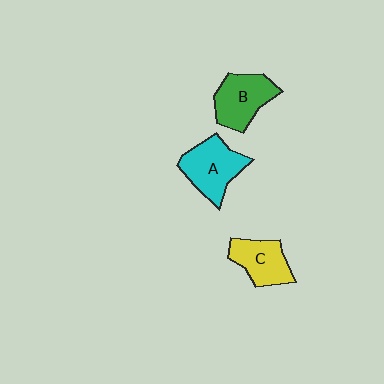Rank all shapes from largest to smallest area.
From largest to smallest: A (cyan), B (green), C (yellow).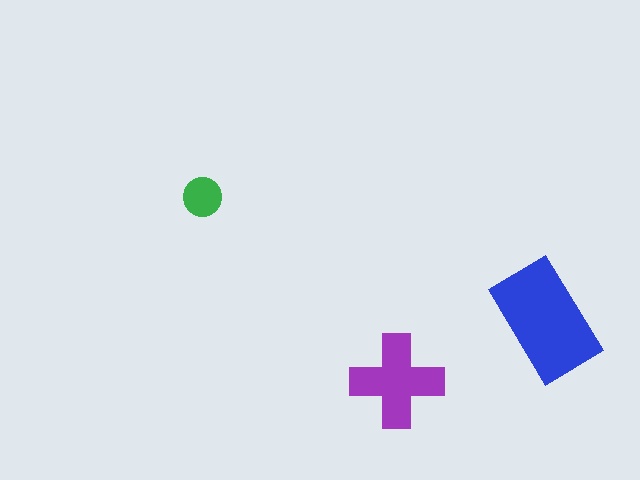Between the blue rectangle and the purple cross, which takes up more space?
The blue rectangle.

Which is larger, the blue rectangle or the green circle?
The blue rectangle.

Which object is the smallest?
The green circle.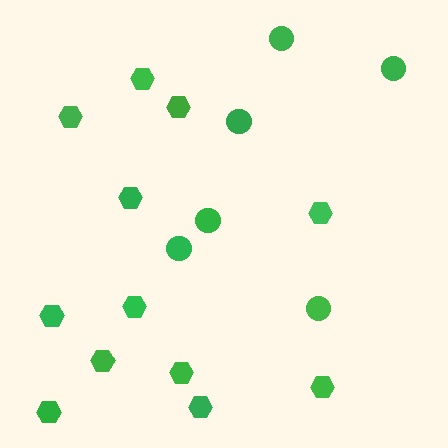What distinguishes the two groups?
There are 2 groups: one group of circles (6) and one group of hexagons (12).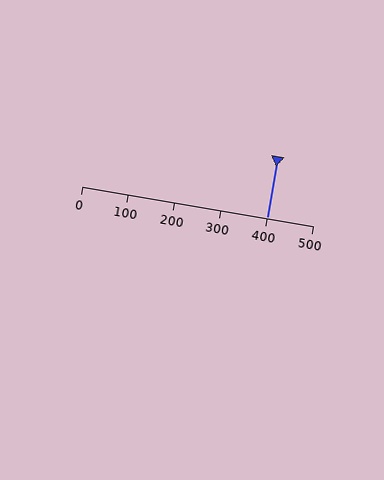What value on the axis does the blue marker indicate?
The marker indicates approximately 400.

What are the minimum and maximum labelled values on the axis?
The axis runs from 0 to 500.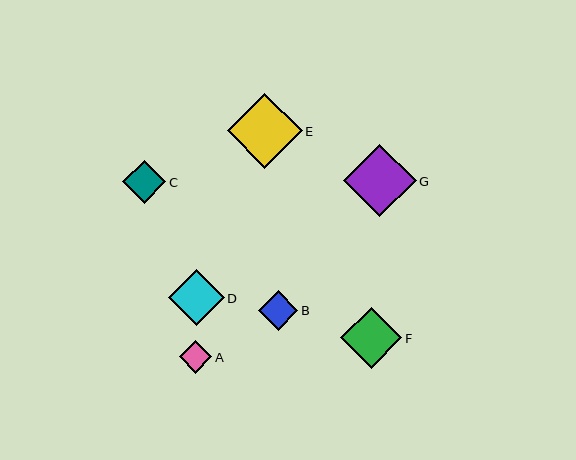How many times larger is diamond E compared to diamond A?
Diamond E is approximately 2.3 times the size of diamond A.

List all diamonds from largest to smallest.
From largest to smallest: E, G, F, D, C, B, A.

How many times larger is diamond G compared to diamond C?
Diamond G is approximately 1.7 times the size of diamond C.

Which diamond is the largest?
Diamond E is the largest with a size of approximately 75 pixels.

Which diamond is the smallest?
Diamond A is the smallest with a size of approximately 32 pixels.